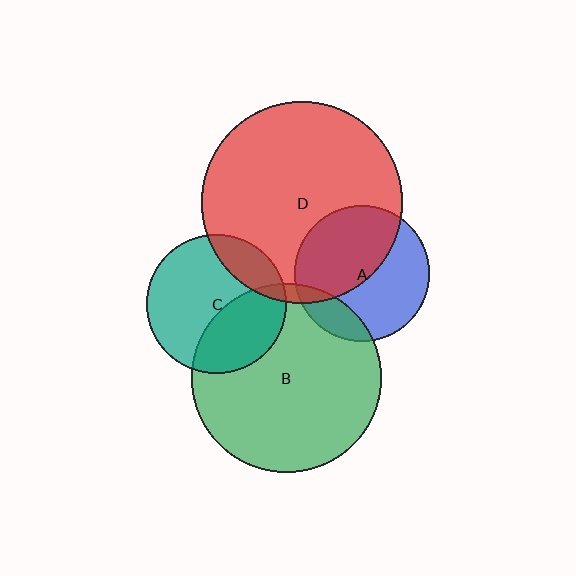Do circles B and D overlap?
Yes.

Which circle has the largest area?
Circle D (red).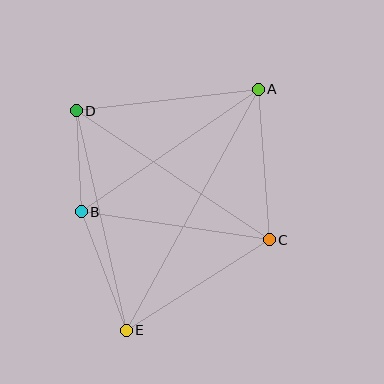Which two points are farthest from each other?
Points A and E are farthest from each other.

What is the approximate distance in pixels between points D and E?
The distance between D and E is approximately 225 pixels.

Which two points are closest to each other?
Points B and D are closest to each other.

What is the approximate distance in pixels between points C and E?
The distance between C and E is approximately 169 pixels.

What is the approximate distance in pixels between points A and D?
The distance between A and D is approximately 183 pixels.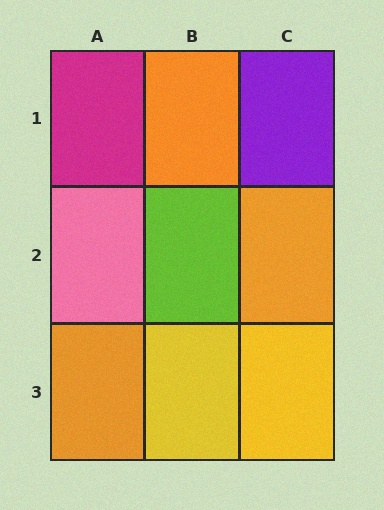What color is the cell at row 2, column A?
Pink.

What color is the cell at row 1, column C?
Purple.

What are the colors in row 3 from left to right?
Orange, yellow, yellow.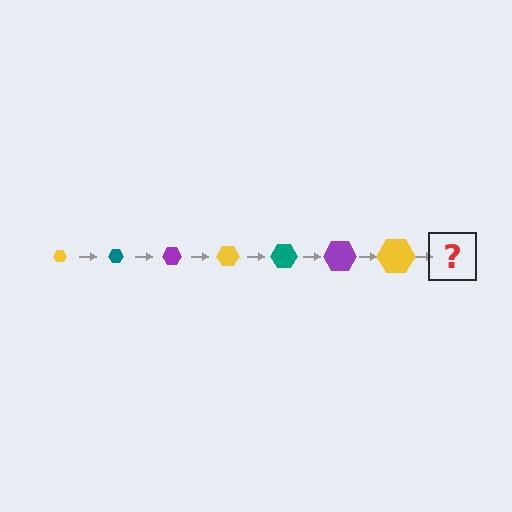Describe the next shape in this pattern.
It should be a teal hexagon, larger than the previous one.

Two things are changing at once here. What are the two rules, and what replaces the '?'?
The two rules are that the hexagon grows larger each step and the color cycles through yellow, teal, and purple. The '?' should be a teal hexagon, larger than the previous one.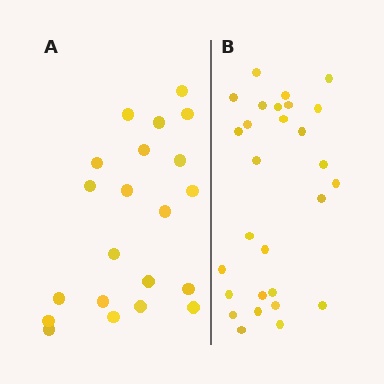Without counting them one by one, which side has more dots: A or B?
Region B (the right region) has more dots.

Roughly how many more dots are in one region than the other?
Region B has roughly 8 or so more dots than region A.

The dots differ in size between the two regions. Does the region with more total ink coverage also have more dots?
No. Region A has more total ink coverage because its dots are larger, but region B actually contains more individual dots. Total area can be misleading — the number of items is what matters here.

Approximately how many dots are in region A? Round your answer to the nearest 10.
About 20 dots. (The exact count is 21, which rounds to 20.)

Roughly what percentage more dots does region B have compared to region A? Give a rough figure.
About 35% more.